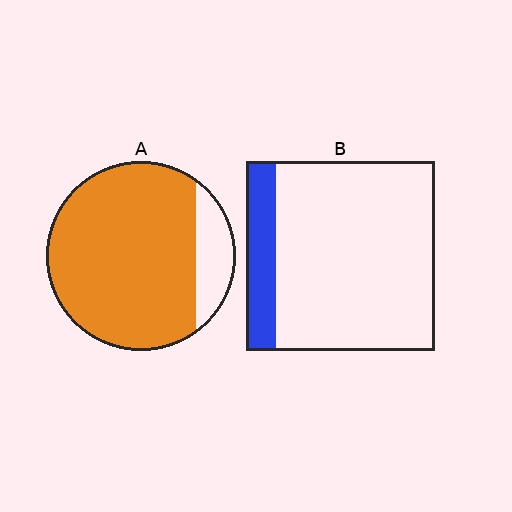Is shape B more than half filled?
No.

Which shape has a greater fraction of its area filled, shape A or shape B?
Shape A.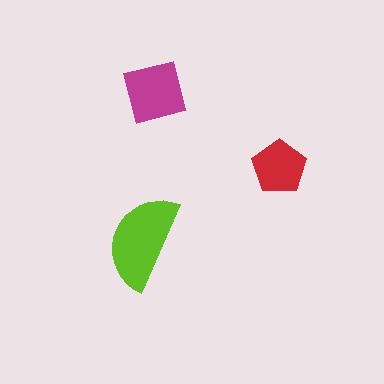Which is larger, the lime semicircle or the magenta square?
The lime semicircle.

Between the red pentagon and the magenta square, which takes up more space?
The magenta square.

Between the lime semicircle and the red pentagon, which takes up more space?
The lime semicircle.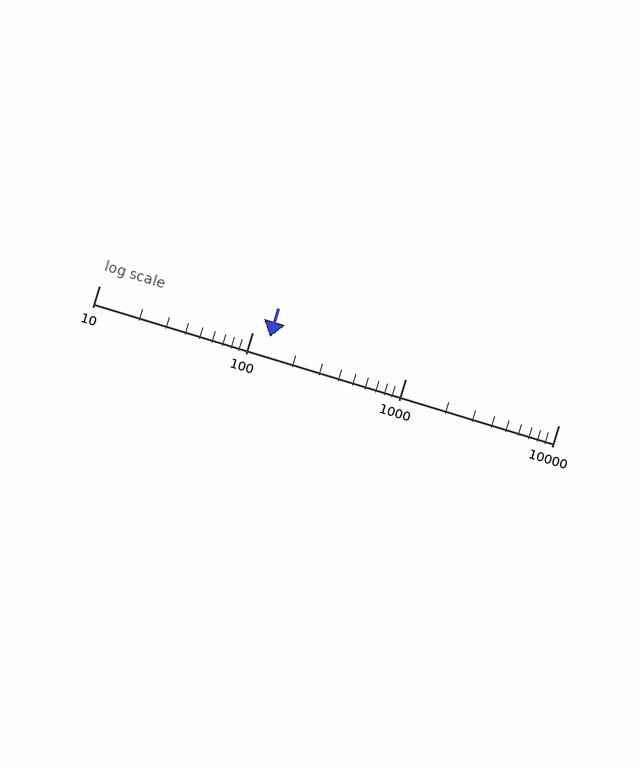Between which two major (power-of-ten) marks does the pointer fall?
The pointer is between 100 and 1000.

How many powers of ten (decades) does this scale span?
The scale spans 3 decades, from 10 to 10000.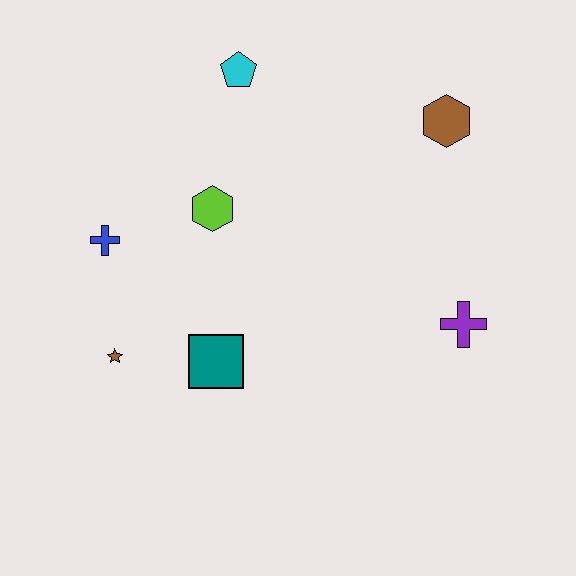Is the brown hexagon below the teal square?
No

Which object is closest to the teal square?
The brown star is closest to the teal square.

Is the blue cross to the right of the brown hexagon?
No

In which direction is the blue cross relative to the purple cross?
The blue cross is to the left of the purple cross.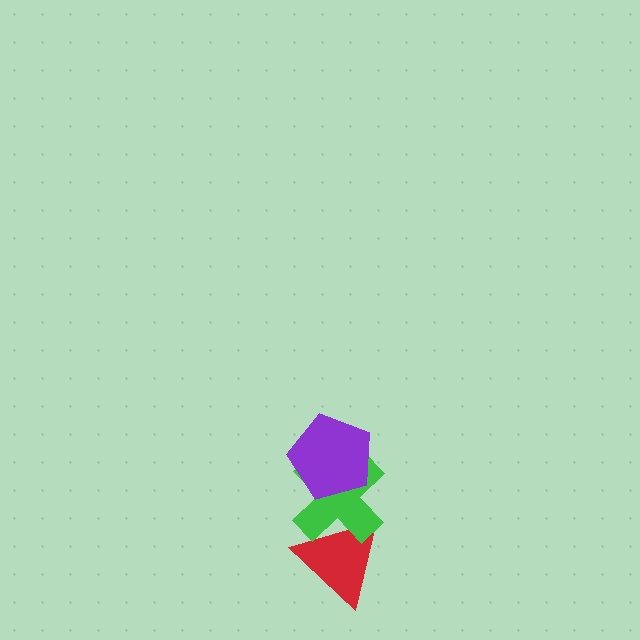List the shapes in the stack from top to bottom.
From top to bottom: the purple pentagon, the green cross, the red triangle.